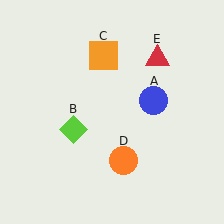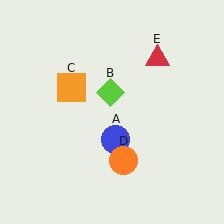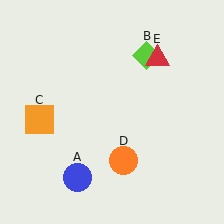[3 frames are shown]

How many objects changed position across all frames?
3 objects changed position: blue circle (object A), lime diamond (object B), orange square (object C).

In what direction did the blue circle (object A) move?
The blue circle (object A) moved down and to the left.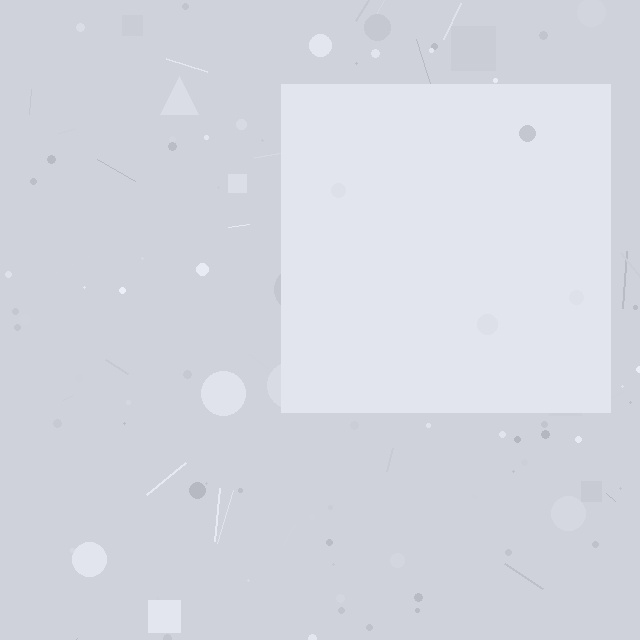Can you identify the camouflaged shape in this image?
The camouflaged shape is a square.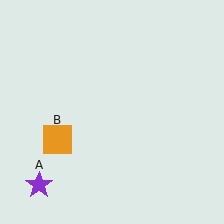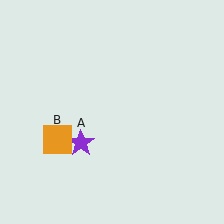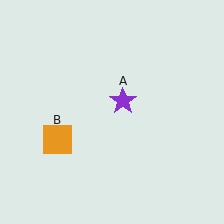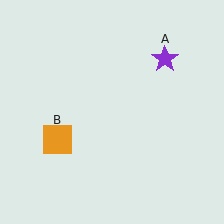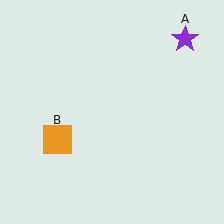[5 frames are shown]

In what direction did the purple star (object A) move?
The purple star (object A) moved up and to the right.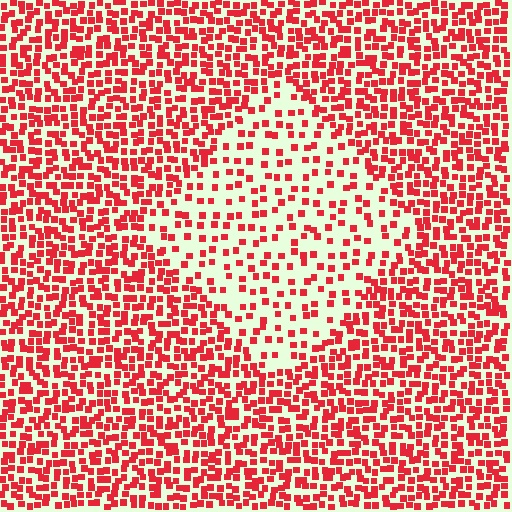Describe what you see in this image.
The image contains small red elements arranged at two different densities. A diamond-shaped region is visible where the elements are less densely packed than the surrounding area.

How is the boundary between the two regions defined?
The boundary is defined by a change in element density (approximately 2.3x ratio). All elements are the same color, size, and shape.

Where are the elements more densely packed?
The elements are more densely packed outside the diamond boundary.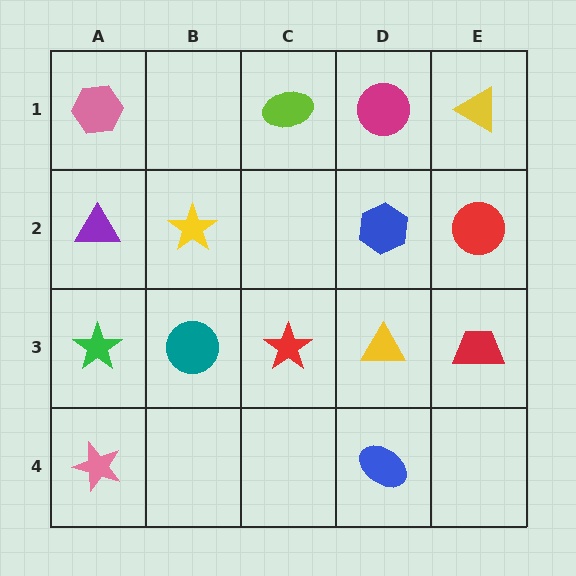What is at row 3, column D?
A yellow triangle.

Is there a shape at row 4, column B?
No, that cell is empty.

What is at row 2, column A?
A purple triangle.